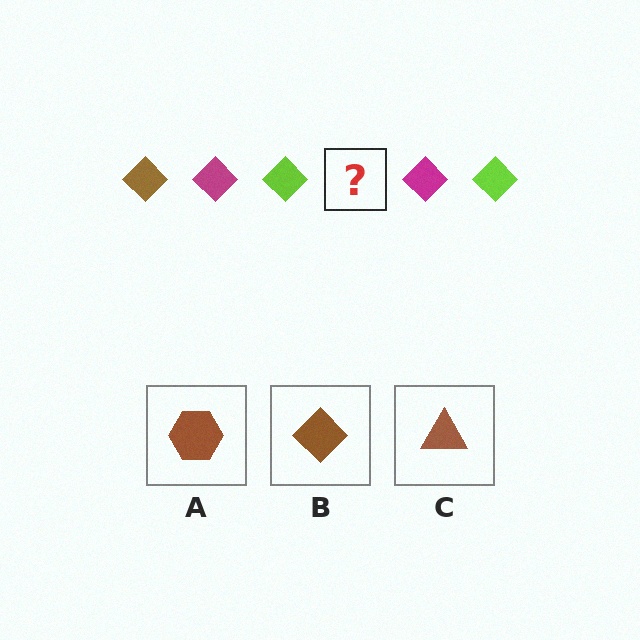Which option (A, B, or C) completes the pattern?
B.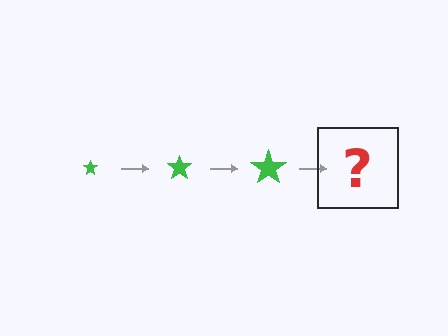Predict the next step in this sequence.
The next step is a green star, larger than the previous one.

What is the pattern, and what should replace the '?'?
The pattern is that the star gets progressively larger each step. The '?' should be a green star, larger than the previous one.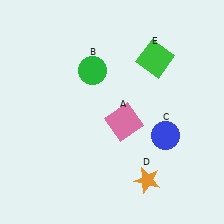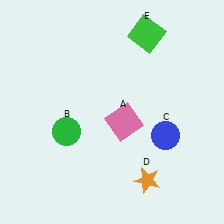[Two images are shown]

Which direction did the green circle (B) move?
The green circle (B) moved down.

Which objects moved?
The objects that moved are: the green circle (B), the green square (E).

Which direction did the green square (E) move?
The green square (E) moved up.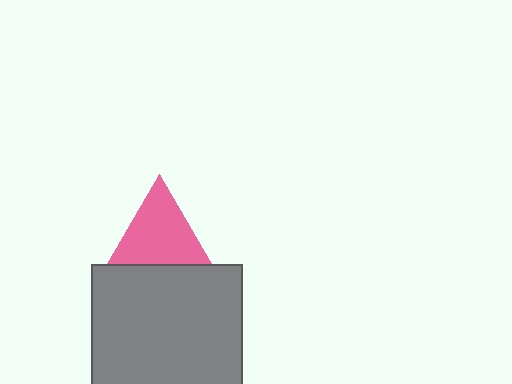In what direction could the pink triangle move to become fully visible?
The pink triangle could move up. That would shift it out from behind the gray rectangle entirely.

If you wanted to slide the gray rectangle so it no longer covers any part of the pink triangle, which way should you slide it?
Slide it down — that is the most direct way to separate the two shapes.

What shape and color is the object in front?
The object in front is a gray rectangle.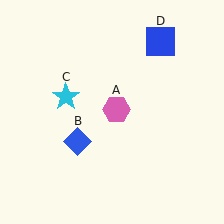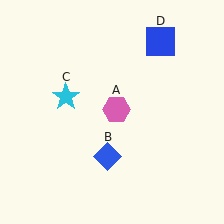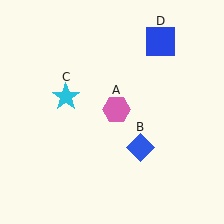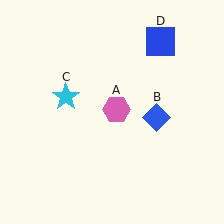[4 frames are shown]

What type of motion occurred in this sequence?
The blue diamond (object B) rotated counterclockwise around the center of the scene.